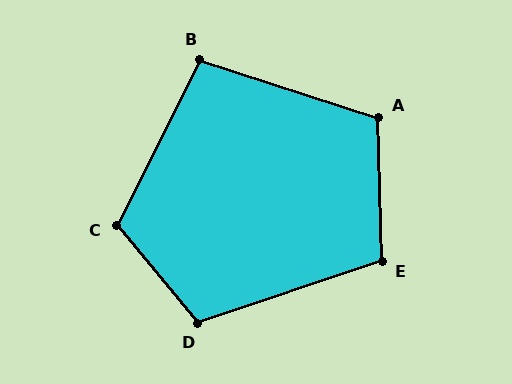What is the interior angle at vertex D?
Approximately 111 degrees (obtuse).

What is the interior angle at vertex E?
Approximately 107 degrees (obtuse).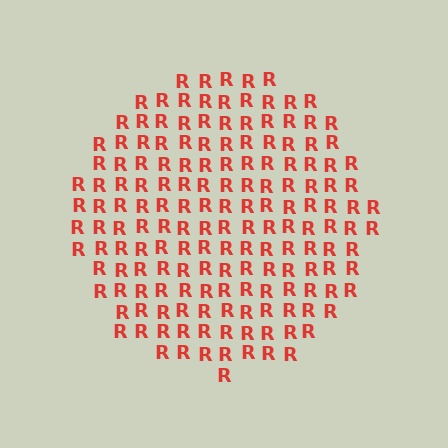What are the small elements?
The small elements are letter R's.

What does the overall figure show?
The overall figure shows a circle.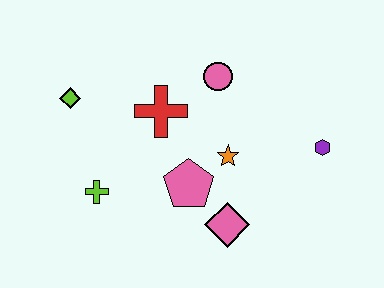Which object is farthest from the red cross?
The purple hexagon is farthest from the red cross.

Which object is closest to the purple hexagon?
The orange star is closest to the purple hexagon.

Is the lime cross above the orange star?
No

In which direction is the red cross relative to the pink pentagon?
The red cross is above the pink pentagon.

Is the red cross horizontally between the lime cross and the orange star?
Yes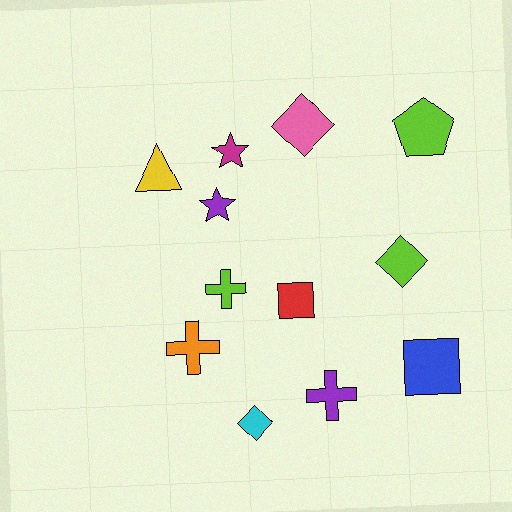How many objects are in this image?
There are 12 objects.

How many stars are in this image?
There are 2 stars.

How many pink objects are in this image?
There is 1 pink object.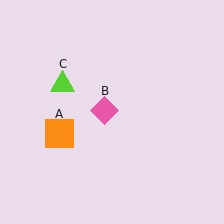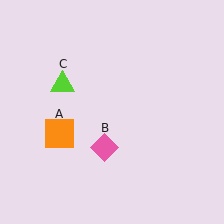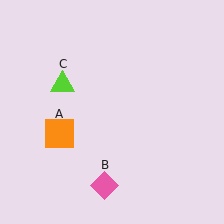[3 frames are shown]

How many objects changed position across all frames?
1 object changed position: pink diamond (object B).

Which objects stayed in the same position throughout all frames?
Orange square (object A) and lime triangle (object C) remained stationary.